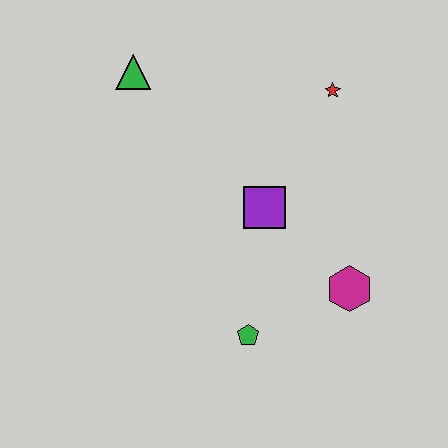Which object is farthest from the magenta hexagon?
The green triangle is farthest from the magenta hexagon.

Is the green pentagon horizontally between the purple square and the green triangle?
Yes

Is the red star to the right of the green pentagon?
Yes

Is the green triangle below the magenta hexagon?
No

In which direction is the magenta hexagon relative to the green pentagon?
The magenta hexagon is to the right of the green pentagon.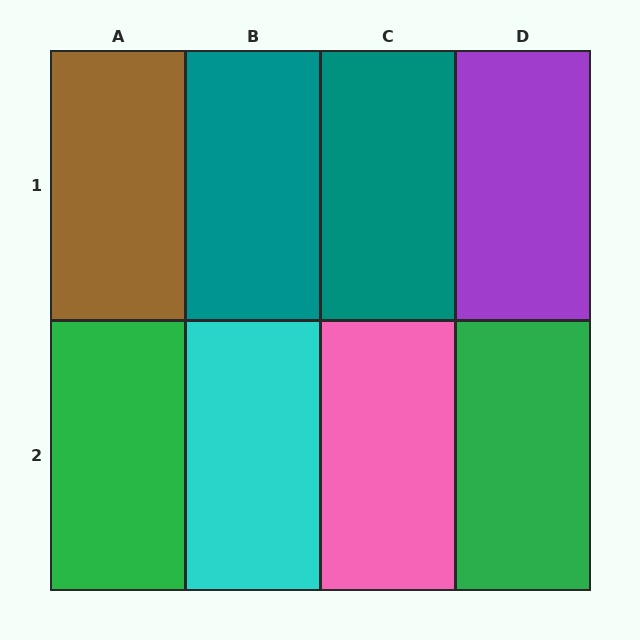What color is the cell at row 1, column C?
Teal.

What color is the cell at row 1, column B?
Teal.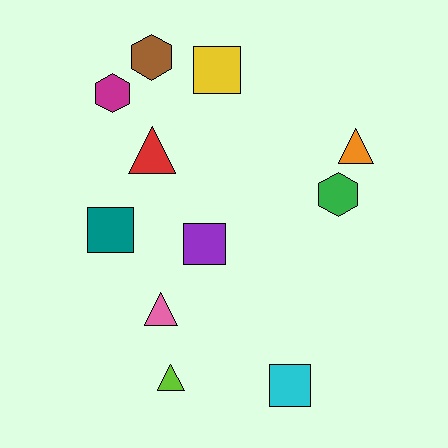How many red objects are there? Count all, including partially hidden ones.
There is 1 red object.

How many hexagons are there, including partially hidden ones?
There are 3 hexagons.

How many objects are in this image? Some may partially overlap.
There are 11 objects.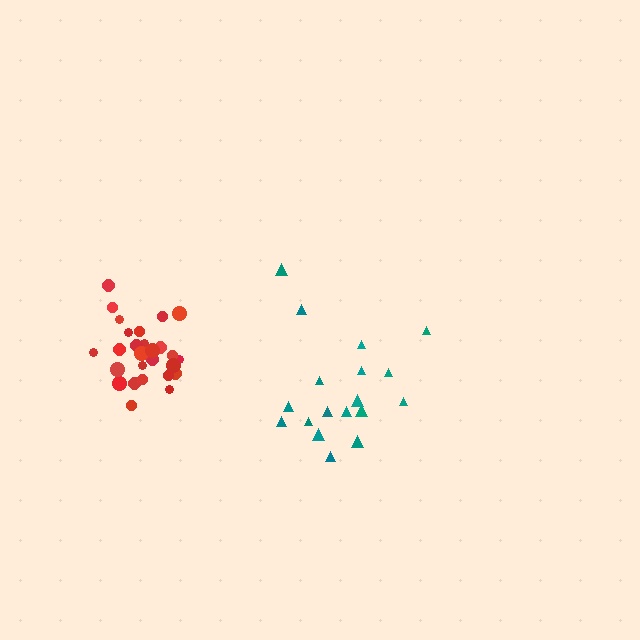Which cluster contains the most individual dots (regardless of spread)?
Red (27).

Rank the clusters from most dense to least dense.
red, teal.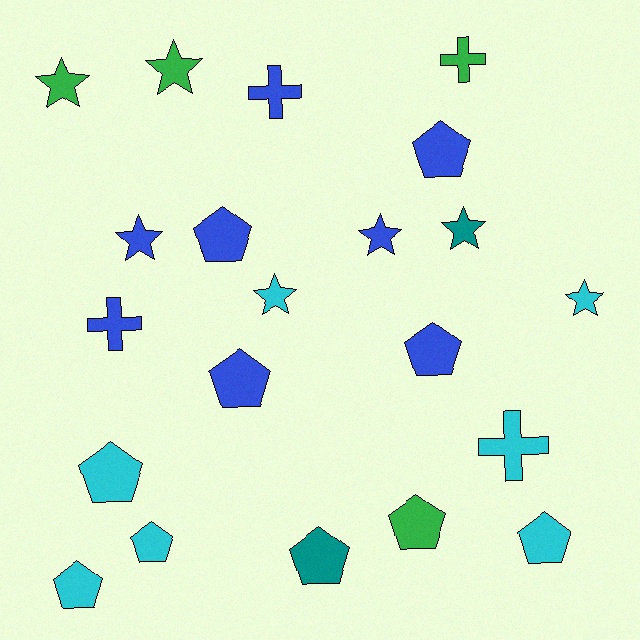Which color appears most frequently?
Blue, with 8 objects.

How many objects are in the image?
There are 21 objects.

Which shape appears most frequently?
Pentagon, with 10 objects.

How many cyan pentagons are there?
There are 4 cyan pentagons.